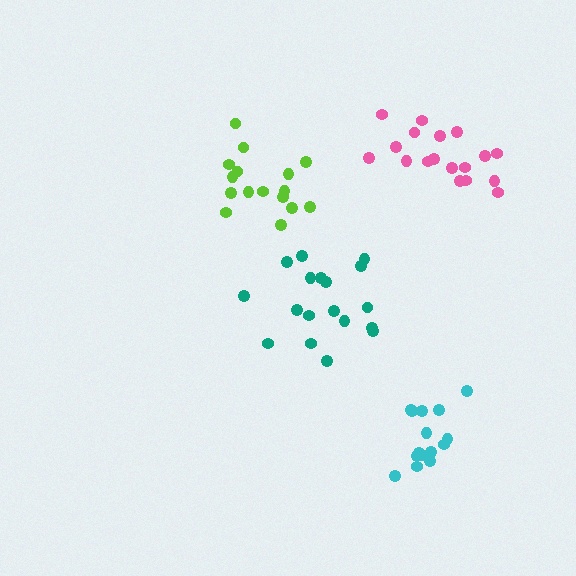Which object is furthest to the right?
The pink cluster is rightmost.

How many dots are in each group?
Group 1: 18 dots, Group 2: 16 dots, Group 3: 15 dots, Group 4: 18 dots (67 total).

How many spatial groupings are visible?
There are 4 spatial groupings.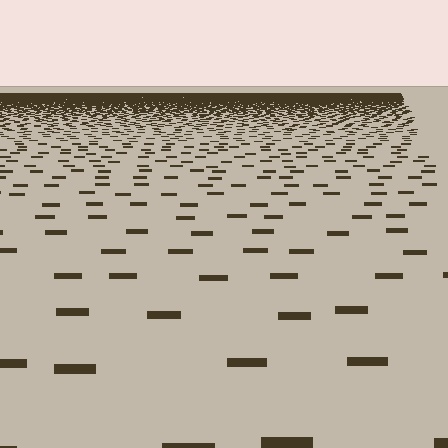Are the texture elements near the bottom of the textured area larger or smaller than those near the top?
Larger. Near the bottom, elements are closer to the viewer and appear at a bigger on-screen size.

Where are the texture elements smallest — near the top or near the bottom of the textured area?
Near the top.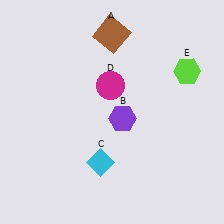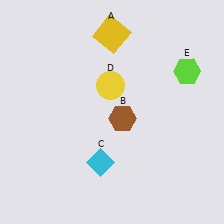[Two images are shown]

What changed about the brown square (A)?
In Image 1, A is brown. In Image 2, it changed to yellow.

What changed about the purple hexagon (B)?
In Image 1, B is purple. In Image 2, it changed to brown.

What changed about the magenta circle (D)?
In Image 1, D is magenta. In Image 2, it changed to yellow.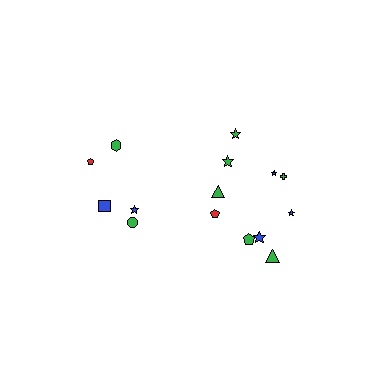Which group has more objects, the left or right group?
The right group.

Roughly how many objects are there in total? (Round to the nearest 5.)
Roughly 15 objects in total.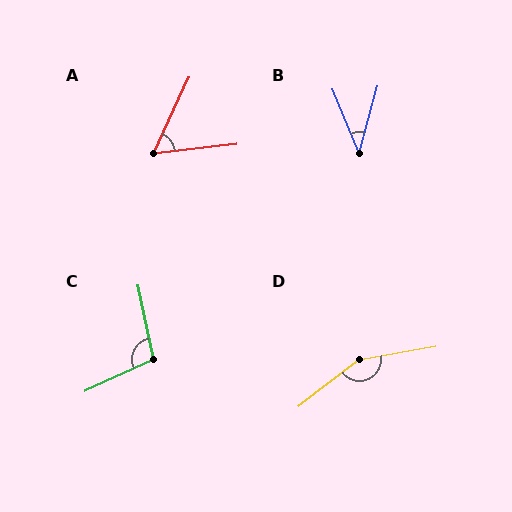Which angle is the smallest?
B, at approximately 37 degrees.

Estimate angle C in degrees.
Approximately 103 degrees.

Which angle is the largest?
D, at approximately 153 degrees.